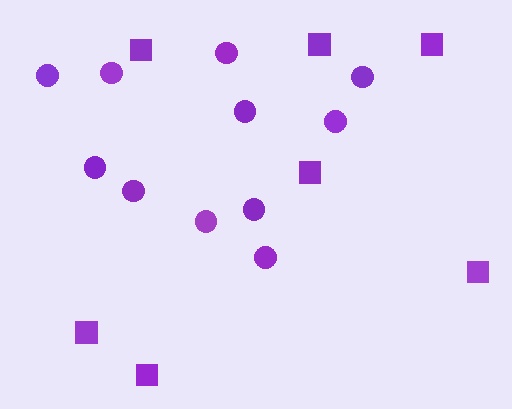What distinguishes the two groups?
There are 2 groups: one group of circles (11) and one group of squares (7).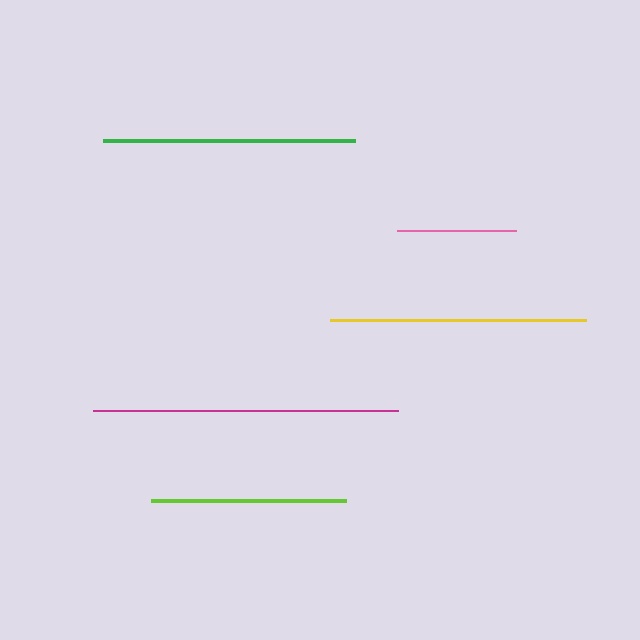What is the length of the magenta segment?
The magenta segment is approximately 305 pixels long.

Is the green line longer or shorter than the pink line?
The green line is longer than the pink line.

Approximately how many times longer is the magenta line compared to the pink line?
The magenta line is approximately 2.6 times the length of the pink line.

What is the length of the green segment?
The green segment is approximately 253 pixels long.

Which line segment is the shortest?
The pink line is the shortest at approximately 119 pixels.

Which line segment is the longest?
The magenta line is the longest at approximately 305 pixels.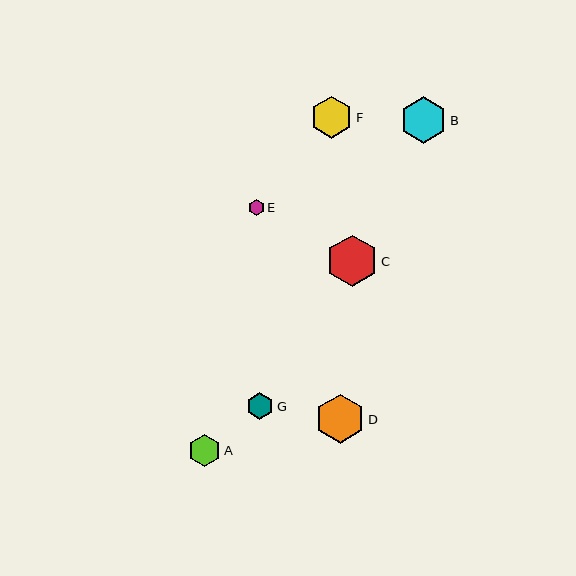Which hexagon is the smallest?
Hexagon E is the smallest with a size of approximately 16 pixels.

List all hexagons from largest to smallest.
From largest to smallest: C, D, B, F, A, G, E.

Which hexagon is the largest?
Hexagon C is the largest with a size of approximately 52 pixels.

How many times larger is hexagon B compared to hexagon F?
Hexagon B is approximately 1.1 times the size of hexagon F.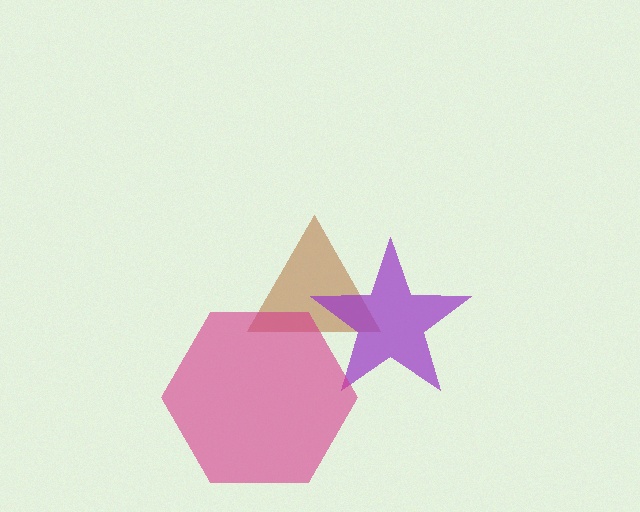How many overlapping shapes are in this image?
There are 3 overlapping shapes in the image.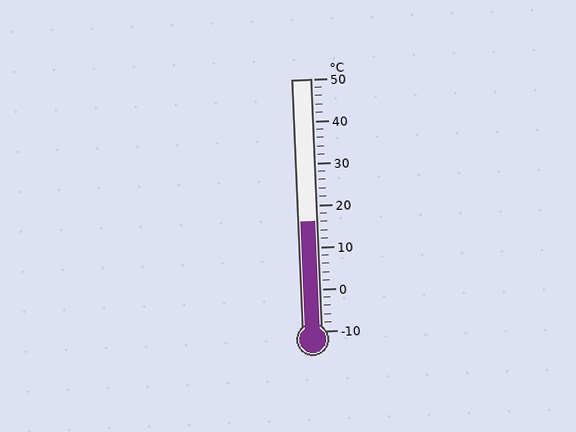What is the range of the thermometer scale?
The thermometer scale ranges from -10°C to 50°C.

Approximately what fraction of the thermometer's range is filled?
The thermometer is filled to approximately 45% of its range.